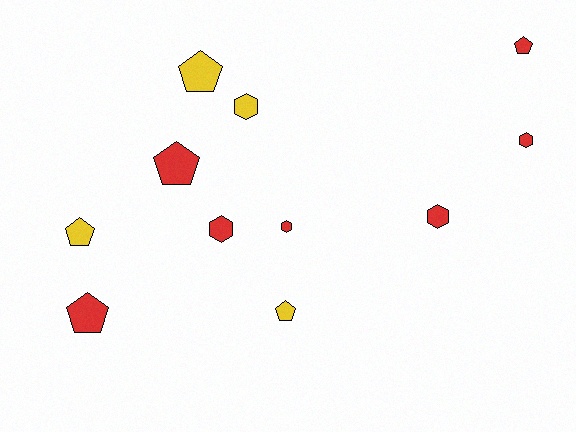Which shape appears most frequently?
Pentagon, with 6 objects.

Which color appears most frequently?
Red, with 7 objects.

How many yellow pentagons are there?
There are 3 yellow pentagons.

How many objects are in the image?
There are 11 objects.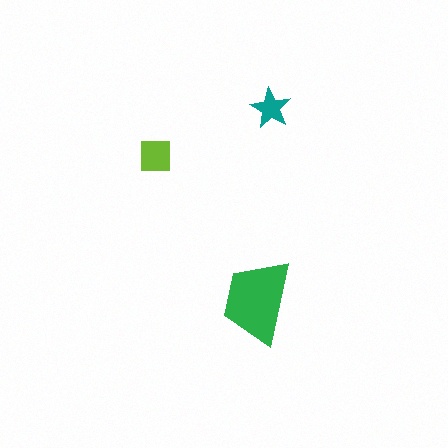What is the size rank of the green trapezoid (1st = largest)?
1st.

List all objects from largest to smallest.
The green trapezoid, the lime square, the teal star.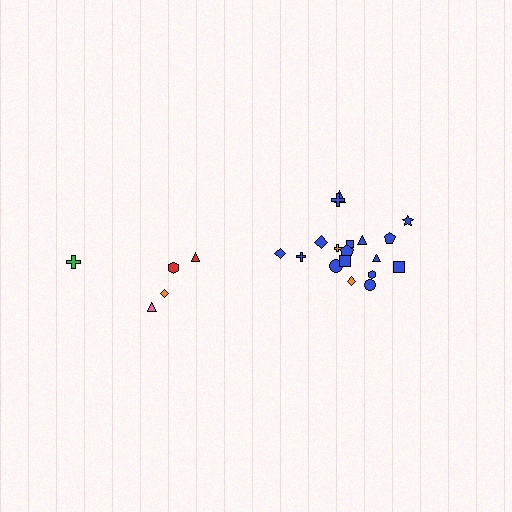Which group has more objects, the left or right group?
The right group.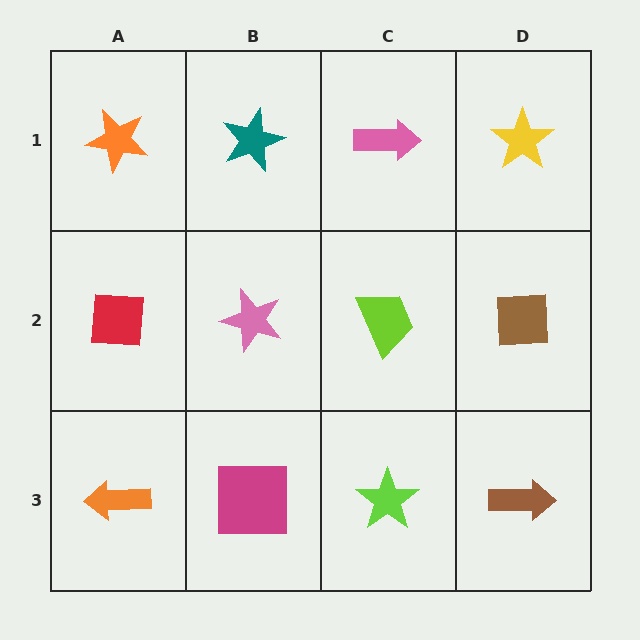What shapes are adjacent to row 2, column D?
A yellow star (row 1, column D), a brown arrow (row 3, column D), a lime trapezoid (row 2, column C).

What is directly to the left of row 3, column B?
An orange arrow.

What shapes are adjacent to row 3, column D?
A brown square (row 2, column D), a lime star (row 3, column C).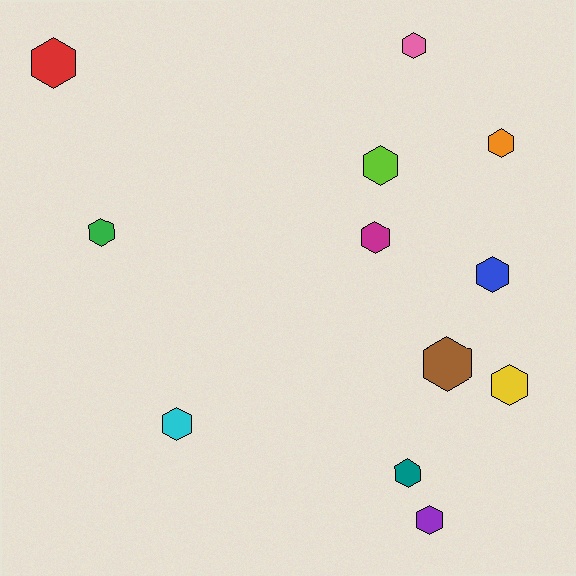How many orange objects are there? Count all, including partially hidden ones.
There is 1 orange object.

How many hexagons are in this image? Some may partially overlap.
There are 12 hexagons.